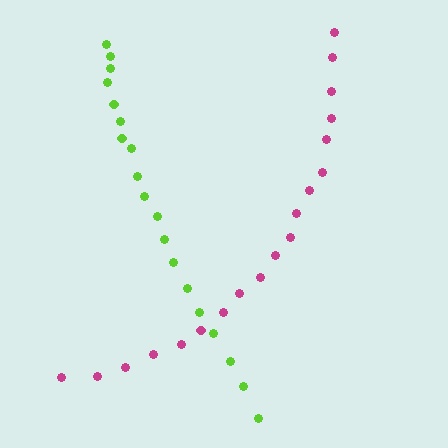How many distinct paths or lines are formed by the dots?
There are 2 distinct paths.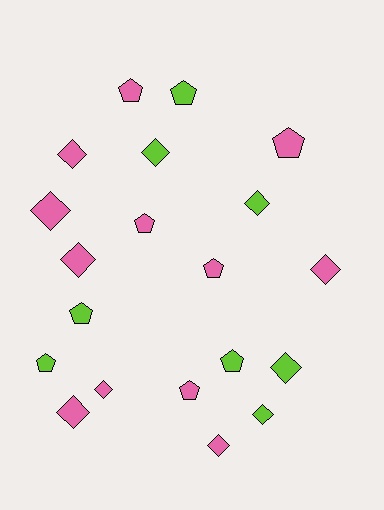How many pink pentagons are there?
There are 5 pink pentagons.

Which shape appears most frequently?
Diamond, with 11 objects.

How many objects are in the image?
There are 20 objects.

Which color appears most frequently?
Pink, with 12 objects.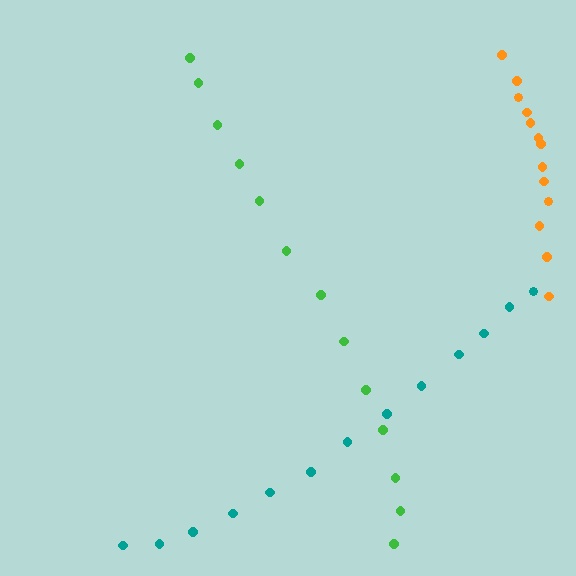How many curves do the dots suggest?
There are 3 distinct paths.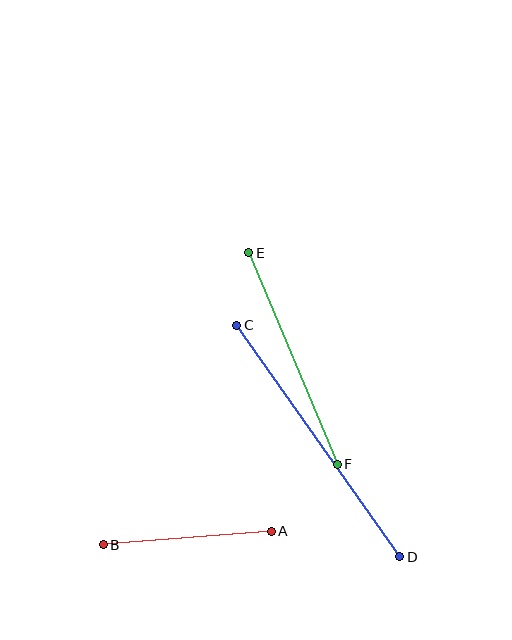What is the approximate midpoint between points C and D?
The midpoint is at approximately (318, 441) pixels.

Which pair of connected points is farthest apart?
Points C and D are farthest apart.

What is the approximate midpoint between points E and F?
The midpoint is at approximately (293, 358) pixels.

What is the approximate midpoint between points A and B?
The midpoint is at approximately (187, 538) pixels.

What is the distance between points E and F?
The distance is approximately 229 pixels.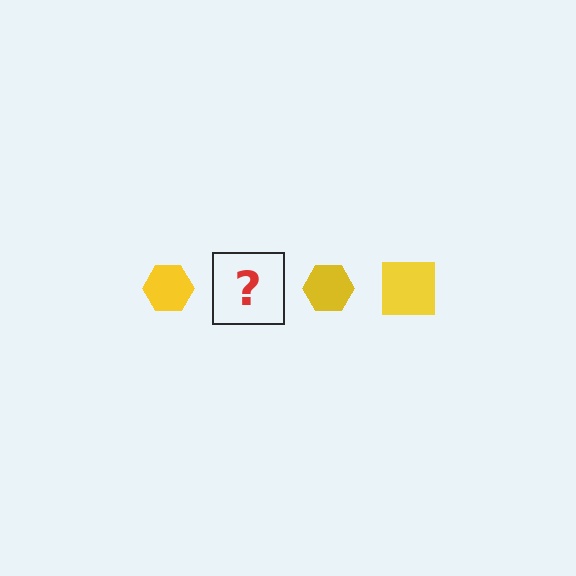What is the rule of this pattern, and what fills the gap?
The rule is that the pattern cycles through hexagon, square shapes in yellow. The gap should be filled with a yellow square.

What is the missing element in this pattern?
The missing element is a yellow square.